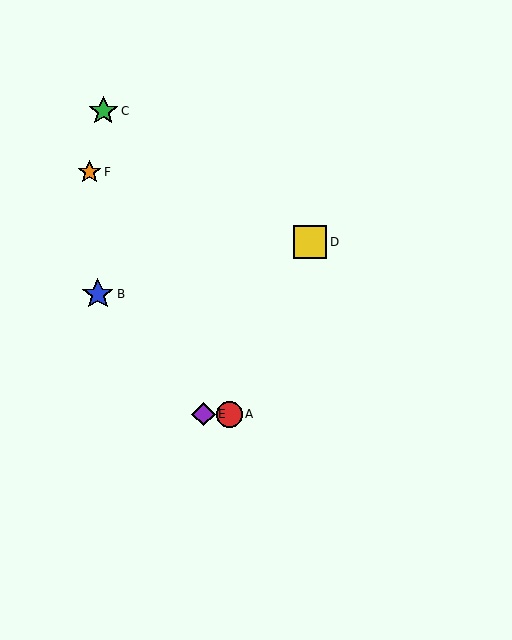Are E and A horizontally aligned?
Yes, both are at y≈414.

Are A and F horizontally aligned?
No, A is at y≈414 and F is at y≈172.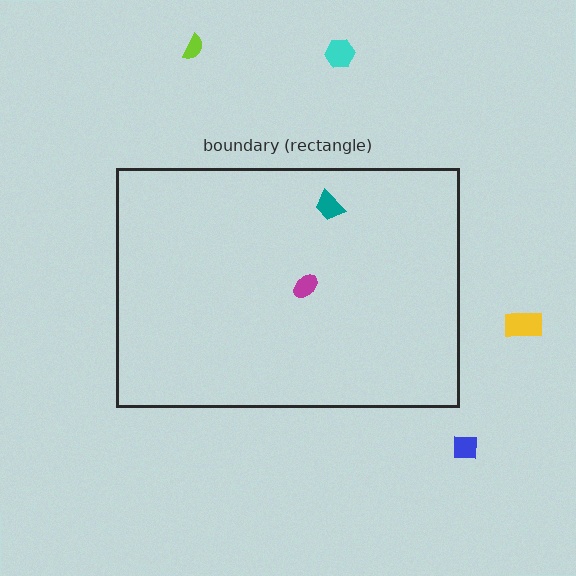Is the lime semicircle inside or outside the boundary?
Outside.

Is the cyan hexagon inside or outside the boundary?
Outside.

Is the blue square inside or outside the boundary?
Outside.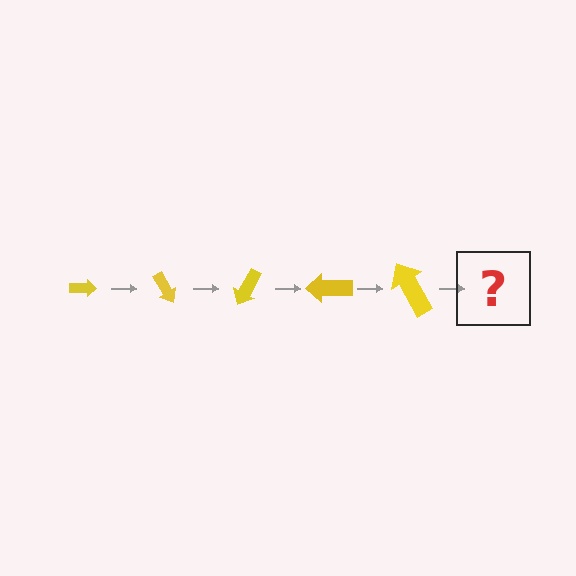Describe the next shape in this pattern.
It should be an arrow, larger than the previous one and rotated 300 degrees from the start.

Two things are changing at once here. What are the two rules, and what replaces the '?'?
The two rules are that the arrow grows larger each step and it rotates 60 degrees each step. The '?' should be an arrow, larger than the previous one and rotated 300 degrees from the start.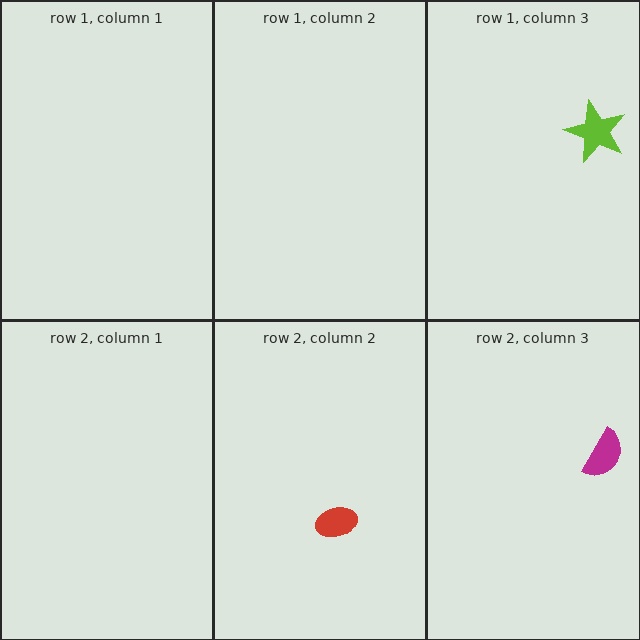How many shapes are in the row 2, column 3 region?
1.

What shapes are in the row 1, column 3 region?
The lime star.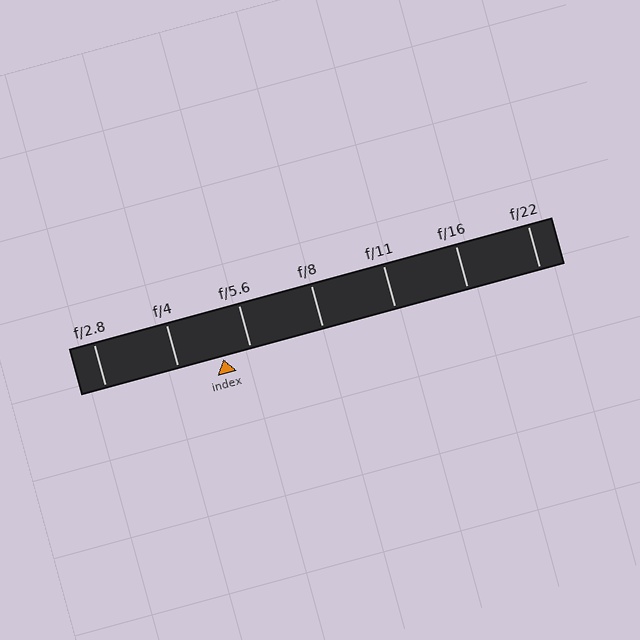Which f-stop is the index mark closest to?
The index mark is closest to f/5.6.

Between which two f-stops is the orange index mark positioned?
The index mark is between f/4 and f/5.6.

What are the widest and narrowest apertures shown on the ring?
The widest aperture shown is f/2.8 and the narrowest is f/22.